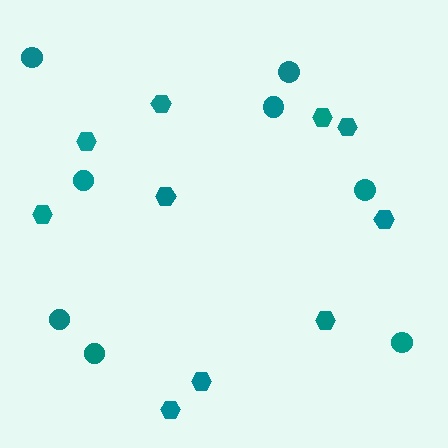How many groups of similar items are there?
There are 2 groups: one group of hexagons (10) and one group of circles (8).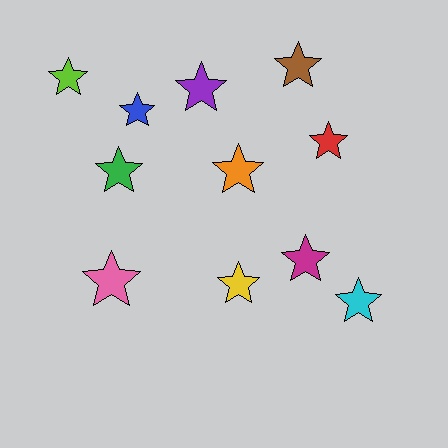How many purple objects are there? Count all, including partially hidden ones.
There is 1 purple object.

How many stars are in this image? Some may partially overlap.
There are 11 stars.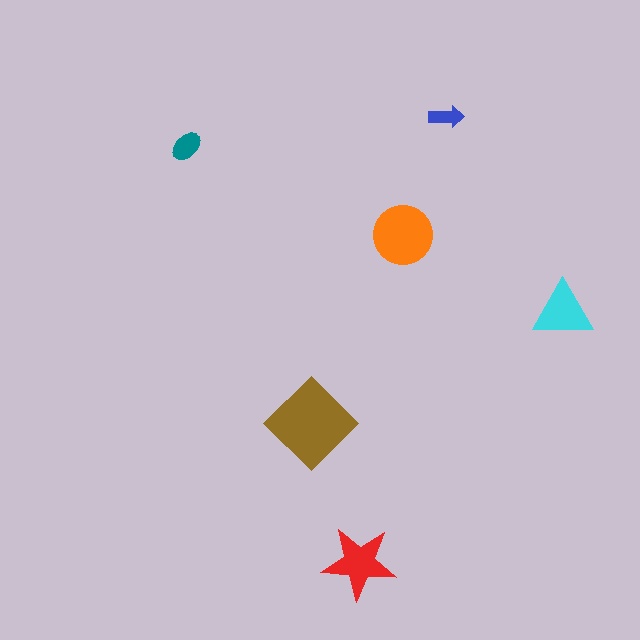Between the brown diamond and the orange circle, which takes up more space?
The brown diamond.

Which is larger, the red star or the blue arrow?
The red star.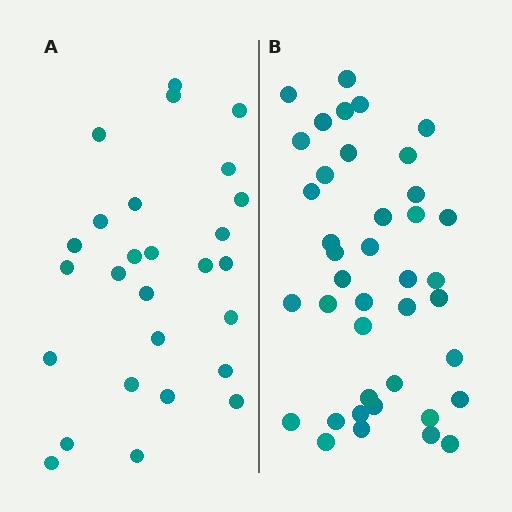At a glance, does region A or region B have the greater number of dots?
Region B (the right region) has more dots.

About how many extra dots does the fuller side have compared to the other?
Region B has approximately 15 more dots than region A.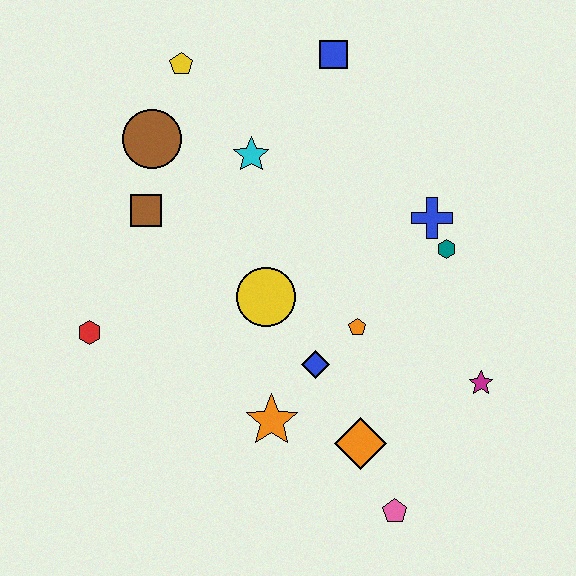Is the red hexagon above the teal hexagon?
No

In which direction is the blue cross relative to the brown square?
The blue cross is to the right of the brown square.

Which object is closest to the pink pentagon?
The orange diamond is closest to the pink pentagon.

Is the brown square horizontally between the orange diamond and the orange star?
No